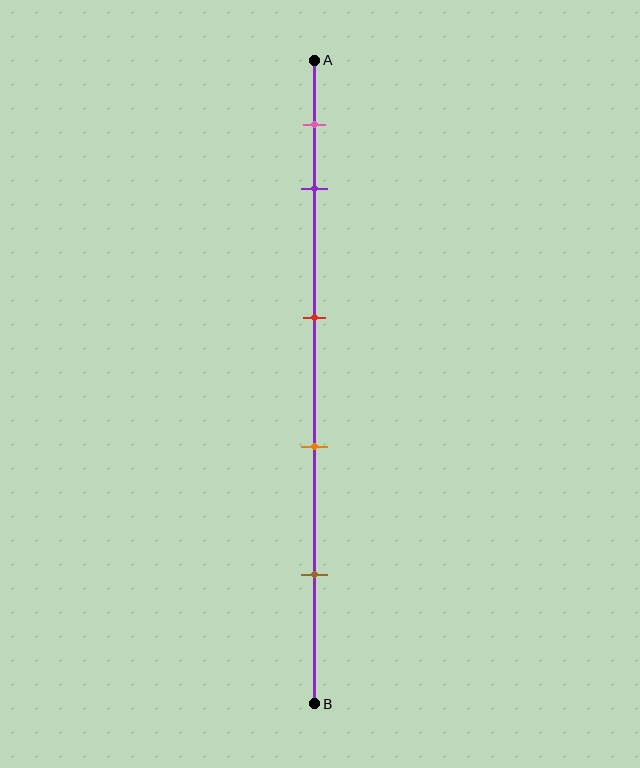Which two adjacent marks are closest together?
The pink and purple marks are the closest adjacent pair.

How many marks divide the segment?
There are 5 marks dividing the segment.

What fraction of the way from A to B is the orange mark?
The orange mark is approximately 60% (0.6) of the way from A to B.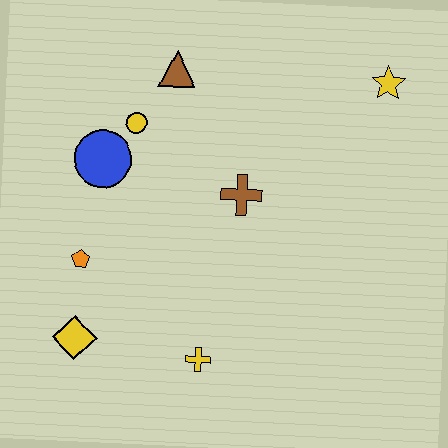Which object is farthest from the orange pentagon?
The yellow star is farthest from the orange pentagon.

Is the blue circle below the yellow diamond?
No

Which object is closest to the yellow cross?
The yellow diamond is closest to the yellow cross.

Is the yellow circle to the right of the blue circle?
Yes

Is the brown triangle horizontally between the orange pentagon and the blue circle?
No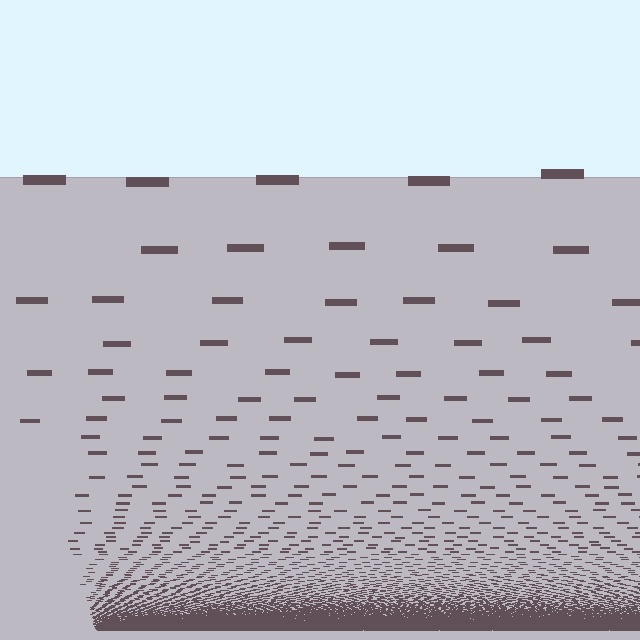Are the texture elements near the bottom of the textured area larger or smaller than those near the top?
Smaller. The gradient is inverted — elements near the bottom are smaller and denser.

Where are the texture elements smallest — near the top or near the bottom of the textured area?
Near the bottom.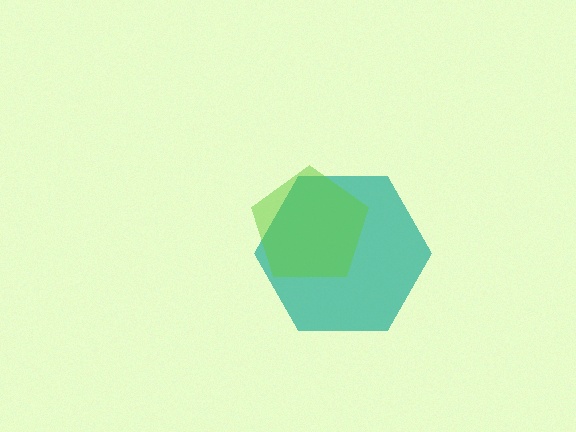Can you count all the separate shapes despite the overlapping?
Yes, there are 2 separate shapes.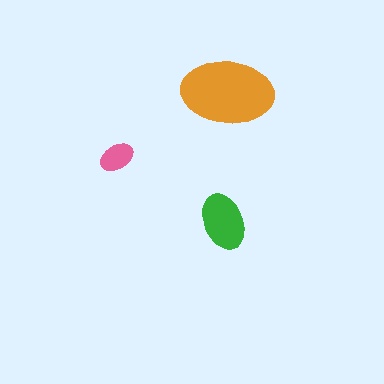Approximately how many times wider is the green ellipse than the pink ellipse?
About 1.5 times wider.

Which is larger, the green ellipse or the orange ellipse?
The orange one.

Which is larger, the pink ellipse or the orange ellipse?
The orange one.